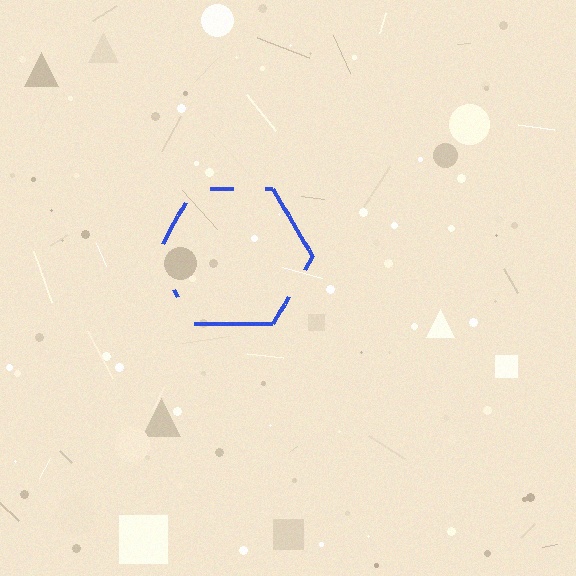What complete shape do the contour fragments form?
The contour fragments form a hexagon.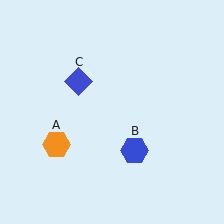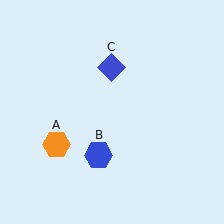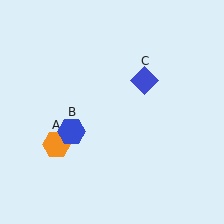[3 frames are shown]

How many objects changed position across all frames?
2 objects changed position: blue hexagon (object B), blue diamond (object C).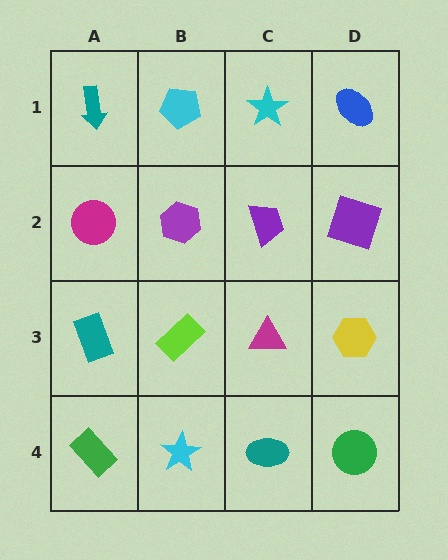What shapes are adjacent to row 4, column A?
A teal rectangle (row 3, column A), a cyan star (row 4, column B).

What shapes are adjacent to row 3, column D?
A purple square (row 2, column D), a green circle (row 4, column D), a magenta triangle (row 3, column C).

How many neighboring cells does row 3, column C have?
4.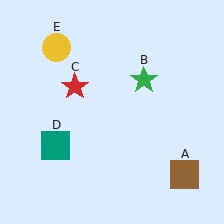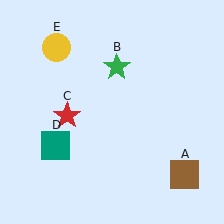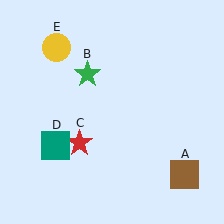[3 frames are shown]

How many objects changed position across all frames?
2 objects changed position: green star (object B), red star (object C).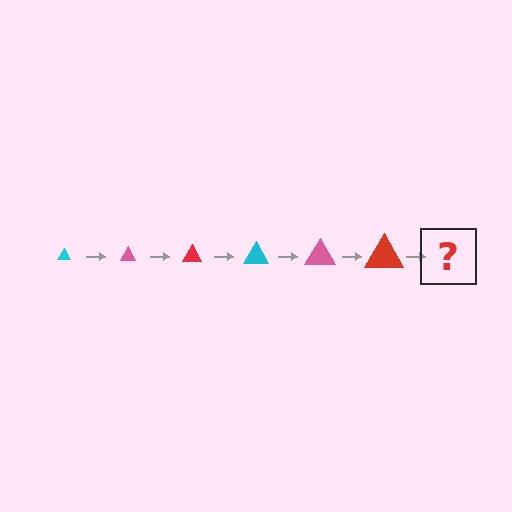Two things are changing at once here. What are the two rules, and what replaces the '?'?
The two rules are that the triangle grows larger each step and the color cycles through cyan, pink, and red. The '?' should be a cyan triangle, larger than the previous one.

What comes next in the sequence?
The next element should be a cyan triangle, larger than the previous one.